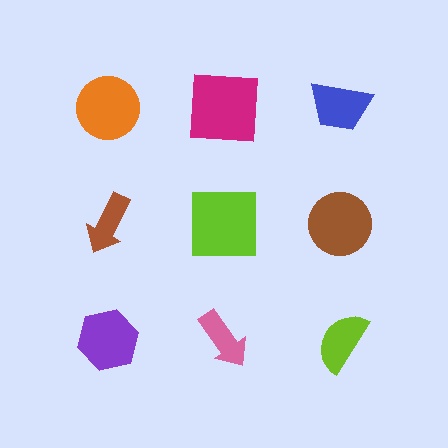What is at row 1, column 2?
A magenta square.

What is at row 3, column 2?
A pink arrow.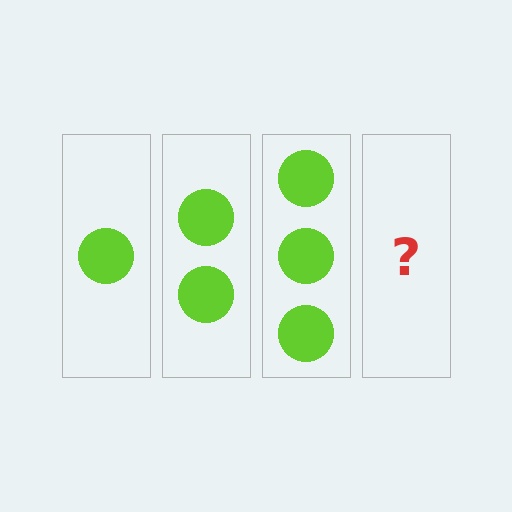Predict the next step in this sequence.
The next step is 4 circles.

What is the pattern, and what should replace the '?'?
The pattern is that each step adds one more circle. The '?' should be 4 circles.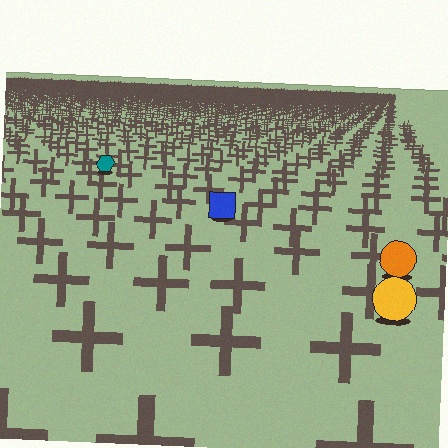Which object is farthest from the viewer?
The teal hexagon is farthest from the viewer. It appears smaller and the ground texture around it is denser.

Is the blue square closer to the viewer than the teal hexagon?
Yes. The blue square is closer — you can tell from the texture gradient: the ground texture is coarser near it.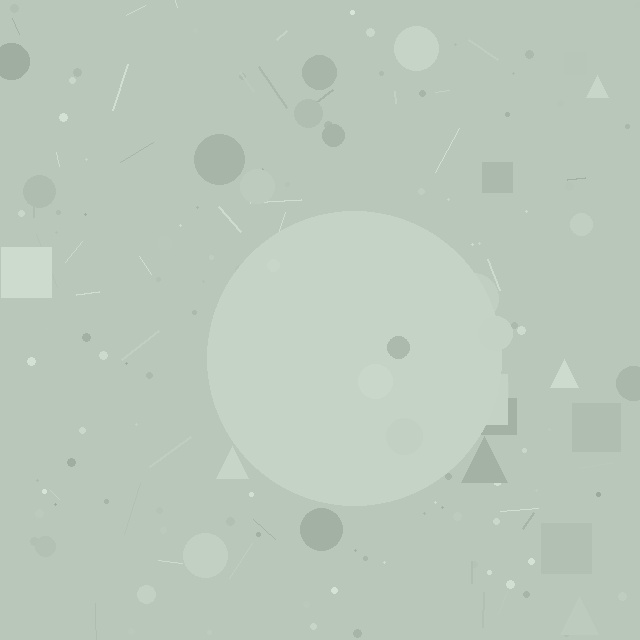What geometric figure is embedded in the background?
A circle is embedded in the background.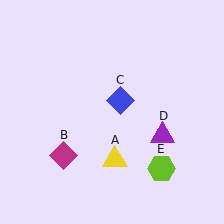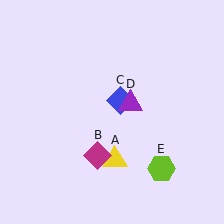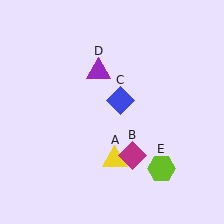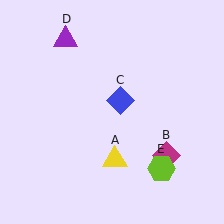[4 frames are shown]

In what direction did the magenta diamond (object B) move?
The magenta diamond (object B) moved right.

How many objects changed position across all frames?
2 objects changed position: magenta diamond (object B), purple triangle (object D).